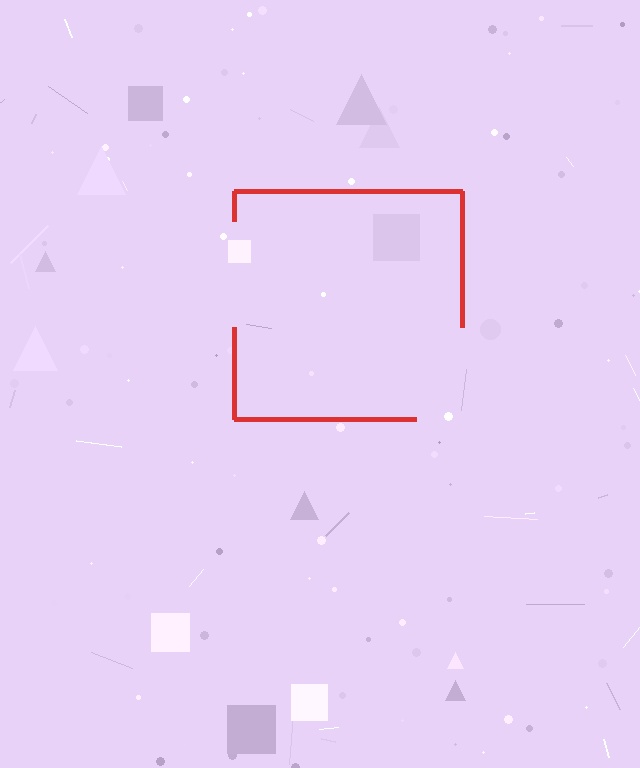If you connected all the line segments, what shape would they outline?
They would outline a square.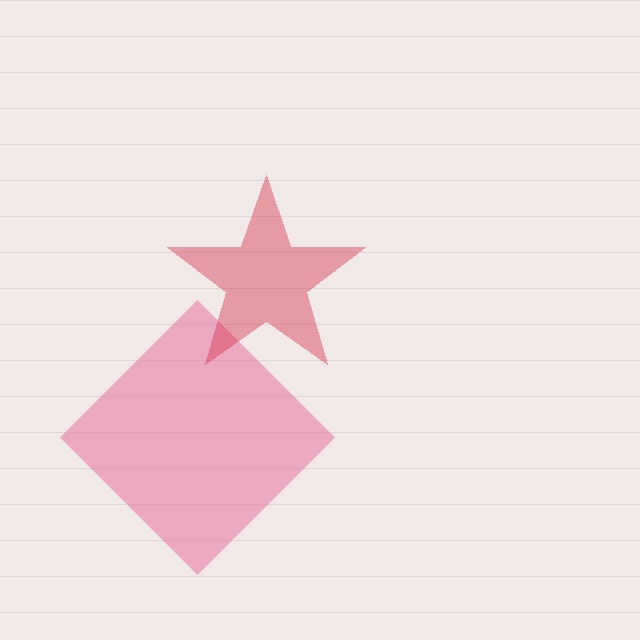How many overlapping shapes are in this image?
There are 2 overlapping shapes in the image.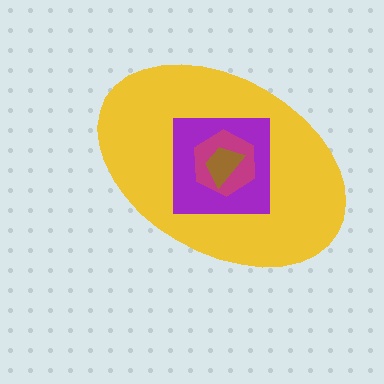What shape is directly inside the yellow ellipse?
The purple square.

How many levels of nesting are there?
4.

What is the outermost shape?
The yellow ellipse.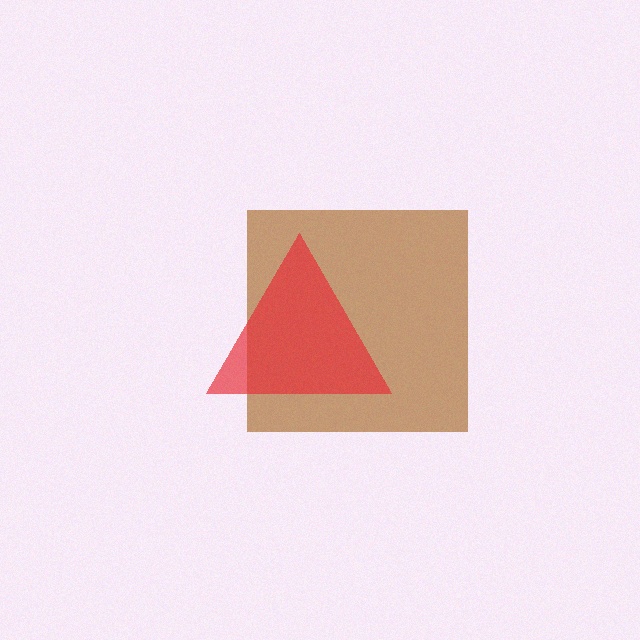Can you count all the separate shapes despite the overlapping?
Yes, there are 2 separate shapes.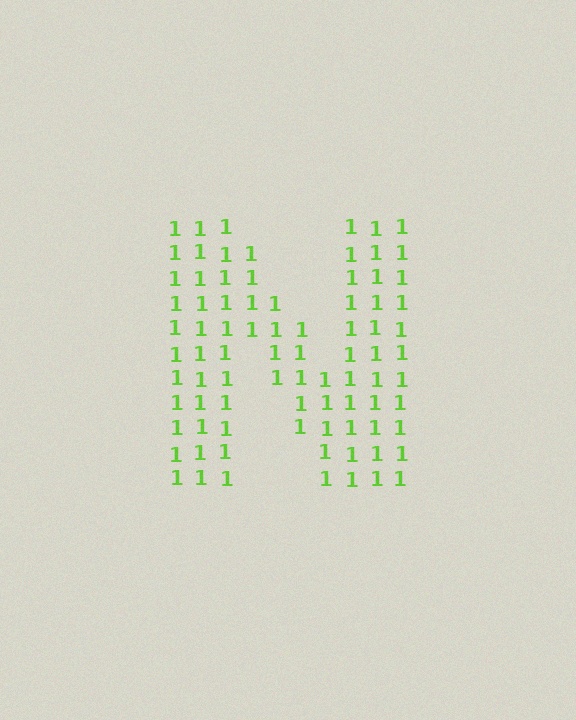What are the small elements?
The small elements are digit 1's.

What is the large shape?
The large shape is the letter N.